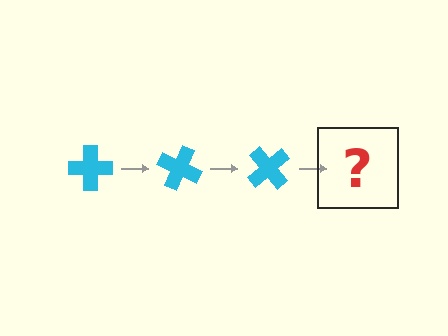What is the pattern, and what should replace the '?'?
The pattern is that the cross rotates 25 degrees each step. The '?' should be a cyan cross rotated 75 degrees.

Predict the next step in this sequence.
The next step is a cyan cross rotated 75 degrees.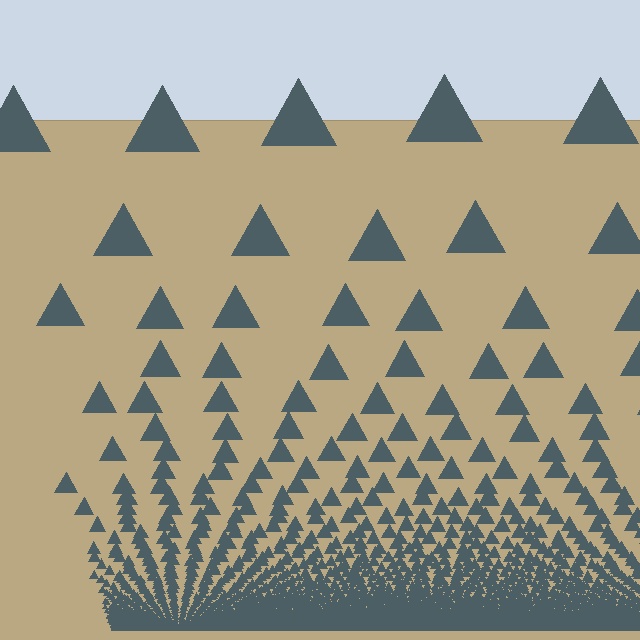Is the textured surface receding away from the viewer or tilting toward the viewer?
The surface appears to tilt toward the viewer. Texture elements get larger and sparser toward the top.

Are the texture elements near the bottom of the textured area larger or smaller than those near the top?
Smaller. The gradient is inverted — elements near the bottom are smaller and denser.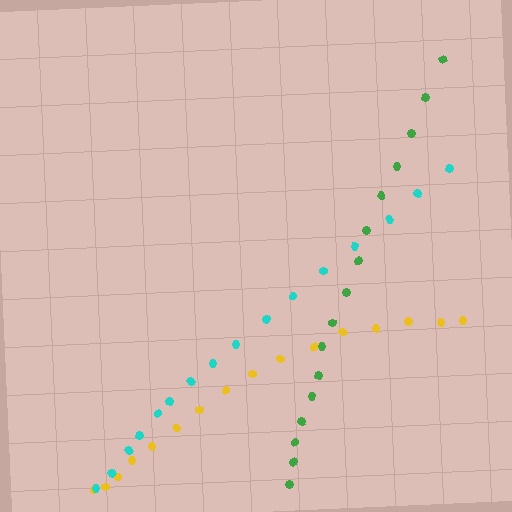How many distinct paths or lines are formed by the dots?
There are 3 distinct paths.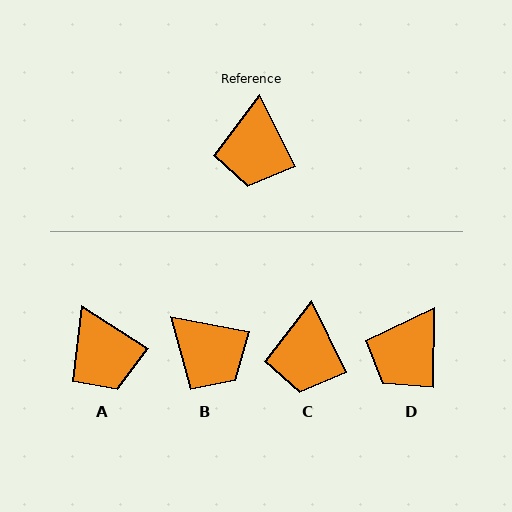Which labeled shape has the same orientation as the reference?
C.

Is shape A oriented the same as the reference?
No, it is off by about 31 degrees.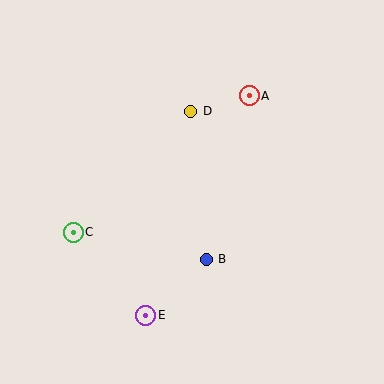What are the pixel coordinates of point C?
Point C is at (73, 232).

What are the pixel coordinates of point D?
Point D is at (191, 111).